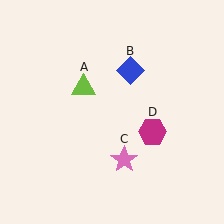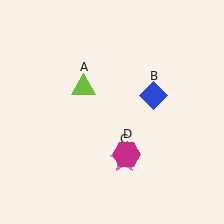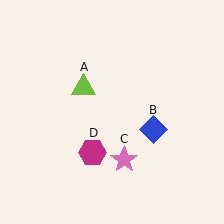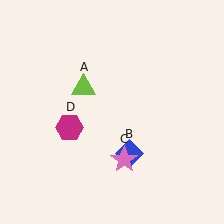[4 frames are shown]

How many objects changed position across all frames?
2 objects changed position: blue diamond (object B), magenta hexagon (object D).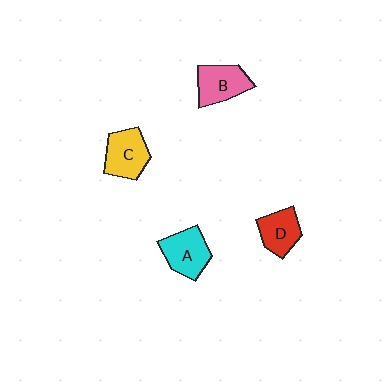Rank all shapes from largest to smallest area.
From largest to smallest: A (cyan), C (yellow), B (pink), D (red).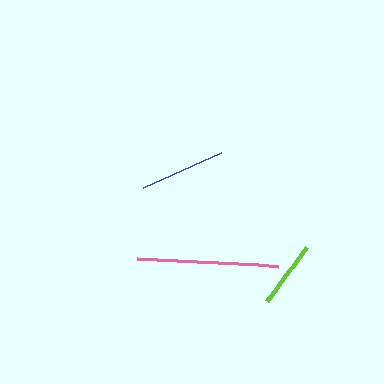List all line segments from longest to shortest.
From longest to shortest: pink, blue, lime.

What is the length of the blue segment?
The blue segment is approximately 86 pixels long.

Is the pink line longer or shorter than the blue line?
The pink line is longer than the blue line.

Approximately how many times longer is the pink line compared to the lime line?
The pink line is approximately 2.1 times the length of the lime line.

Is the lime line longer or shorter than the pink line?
The pink line is longer than the lime line.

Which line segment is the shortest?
The lime line is the shortest at approximately 67 pixels.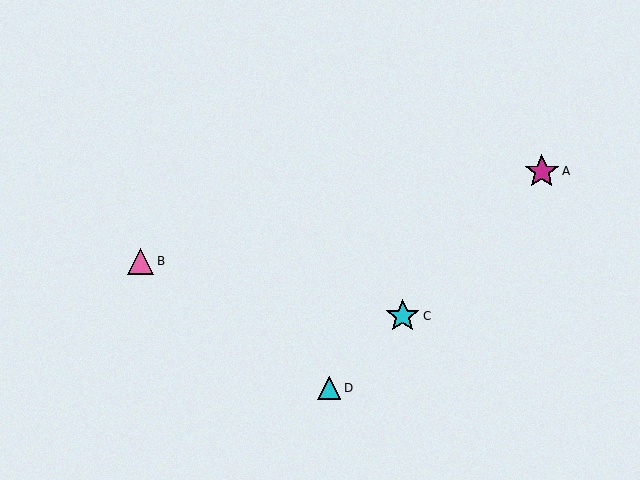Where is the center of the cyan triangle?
The center of the cyan triangle is at (329, 388).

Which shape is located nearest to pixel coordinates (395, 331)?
The cyan star (labeled C) at (403, 316) is nearest to that location.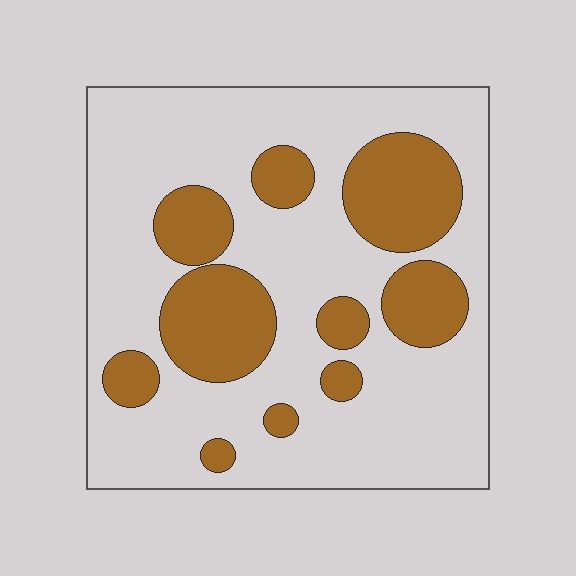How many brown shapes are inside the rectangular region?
10.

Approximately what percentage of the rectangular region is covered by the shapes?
Approximately 30%.